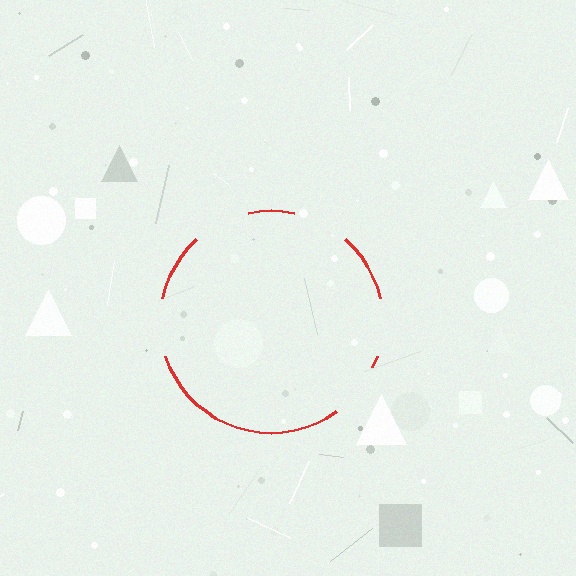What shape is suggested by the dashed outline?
The dashed outline suggests a circle.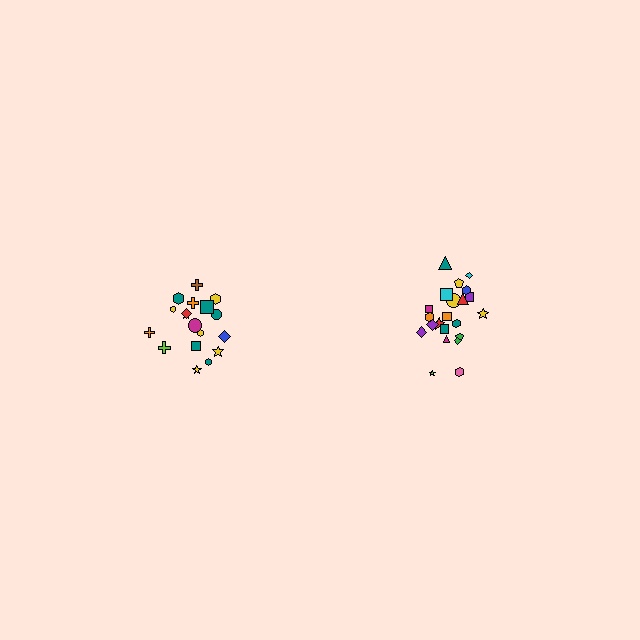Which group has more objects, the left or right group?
The right group.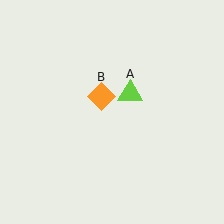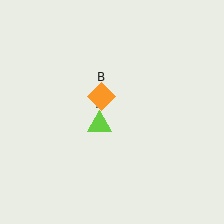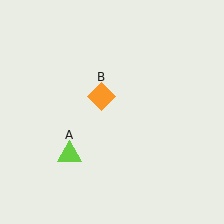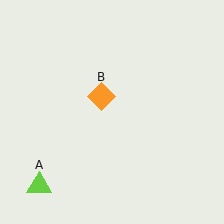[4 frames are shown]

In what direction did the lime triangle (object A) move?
The lime triangle (object A) moved down and to the left.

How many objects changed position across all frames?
1 object changed position: lime triangle (object A).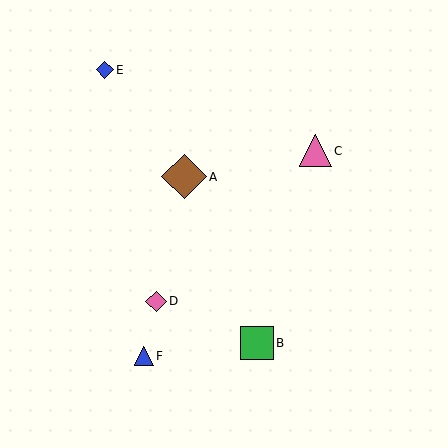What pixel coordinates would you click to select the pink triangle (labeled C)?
Click at (315, 151) to select the pink triangle C.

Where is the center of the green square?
The center of the green square is at (257, 343).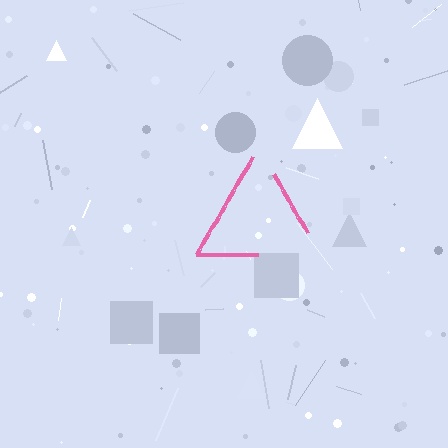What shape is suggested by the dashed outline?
The dashed outline suggests a triangle.